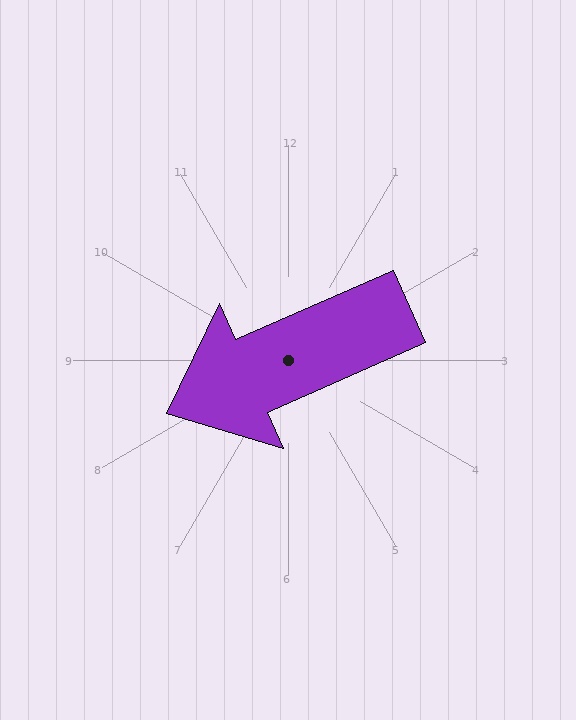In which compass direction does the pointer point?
Southwest.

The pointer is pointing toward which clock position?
Roughly 8 o'clock.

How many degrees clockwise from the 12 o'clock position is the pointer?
Approximately 246 degrees.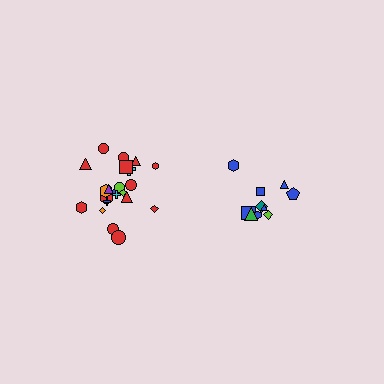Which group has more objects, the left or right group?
The left group.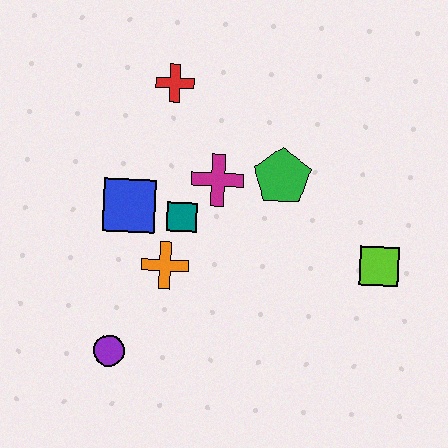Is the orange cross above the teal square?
No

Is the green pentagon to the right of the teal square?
Yes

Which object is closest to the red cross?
The magenta cross is closest to the red cross.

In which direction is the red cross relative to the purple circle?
The red cross is above the purple circle.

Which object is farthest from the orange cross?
The lime square is farthest from the orange cross.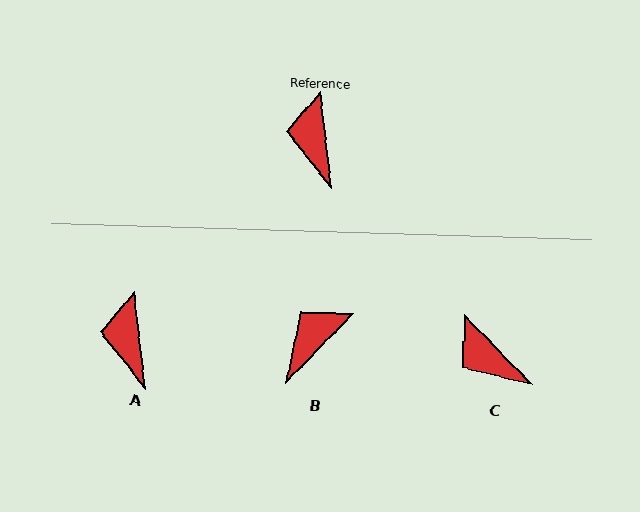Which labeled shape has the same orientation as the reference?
A.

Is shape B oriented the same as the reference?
No, it is off by about 51 degrees.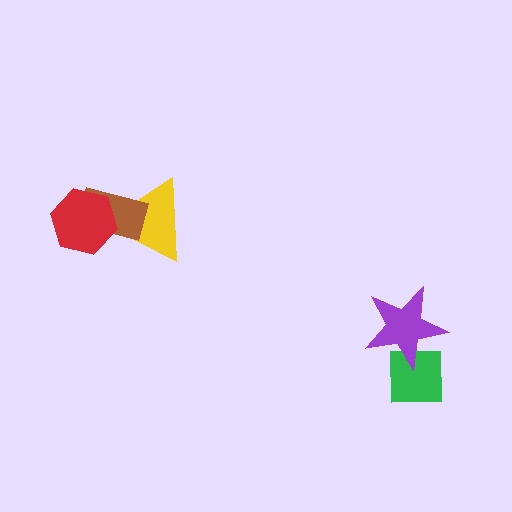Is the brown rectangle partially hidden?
Yes, it is partially covered by another shape.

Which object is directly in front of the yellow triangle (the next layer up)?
The brown rectangle is directly in front of the yellow triangle.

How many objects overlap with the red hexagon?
2 objects overlap with the red hexagon.